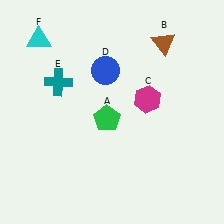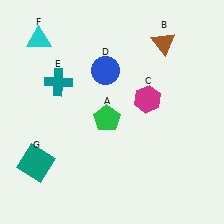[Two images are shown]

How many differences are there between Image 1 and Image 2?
There is 1 difference between the two images.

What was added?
A teal square (G) was added in Image 2.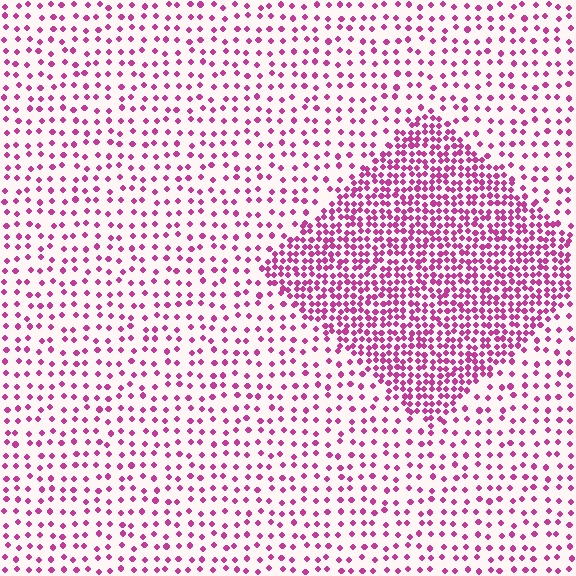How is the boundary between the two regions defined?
The boundary is defined by a change in element density (approximately 2.6x ratio). All elements are the same color, size, and shape.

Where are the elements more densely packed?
The elements are more densely packed inside the diamond boundary.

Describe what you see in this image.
The image contains small magenta elements arranged at two different densities. A diamond-shaped region is visible where the elements are more densely packed than the surrounding area.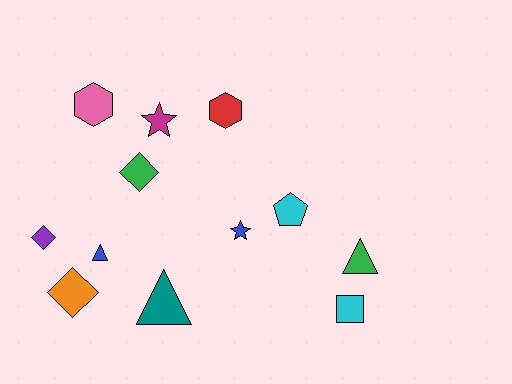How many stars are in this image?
There are 2 stars.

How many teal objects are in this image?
There is 1 teal object.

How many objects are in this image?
There are 12 objects.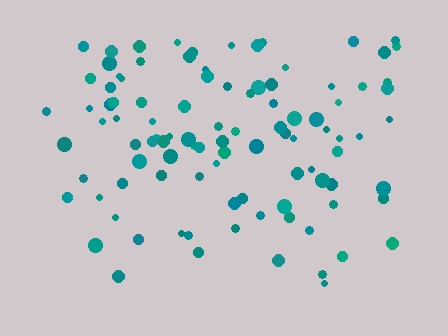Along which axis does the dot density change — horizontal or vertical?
Vertical.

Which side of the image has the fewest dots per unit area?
The bottom.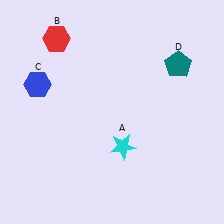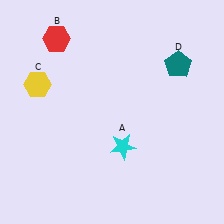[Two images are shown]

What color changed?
The hexagon (C) changed from blue in Image 1 to yellow in Image 2.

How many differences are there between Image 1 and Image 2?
There is 1 difference between the two images.